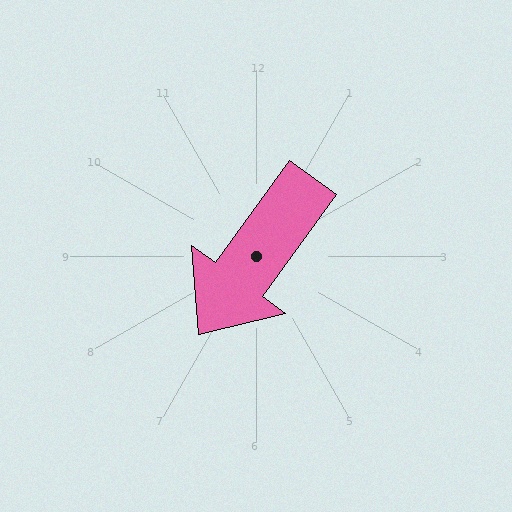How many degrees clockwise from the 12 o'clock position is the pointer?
Approximately 216 degrees.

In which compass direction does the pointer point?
Southwest.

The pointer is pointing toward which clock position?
Roughly 7 o'clock.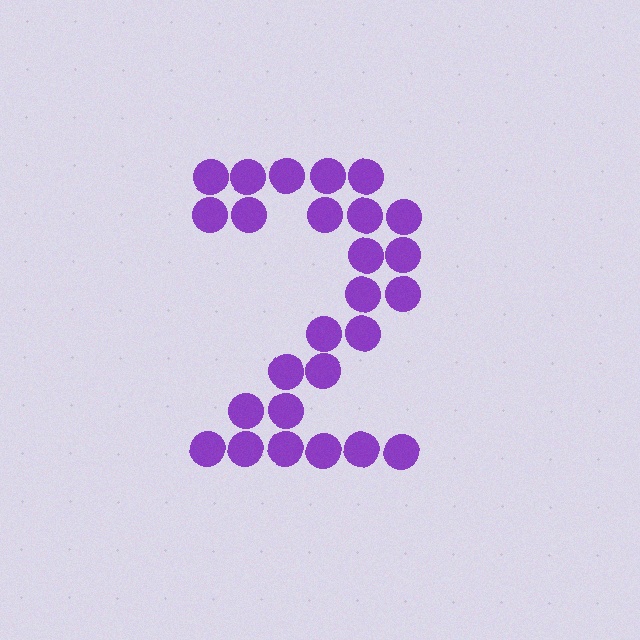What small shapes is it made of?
It is made of small circles.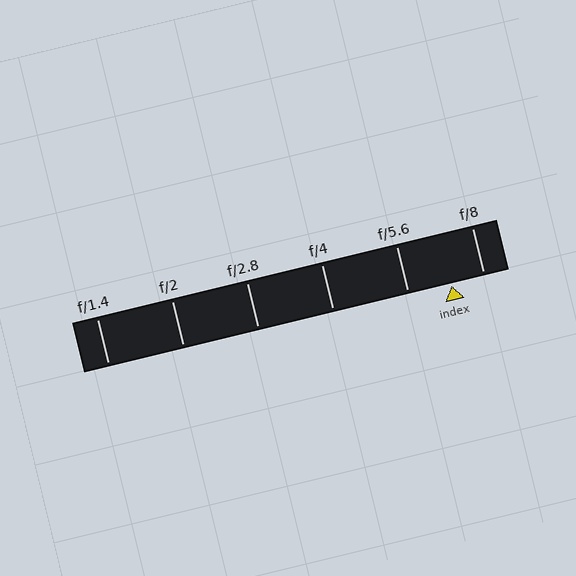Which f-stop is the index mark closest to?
The index mark is closest to f/8.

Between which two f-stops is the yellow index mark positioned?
The index mark is between f/5.6 and f/8.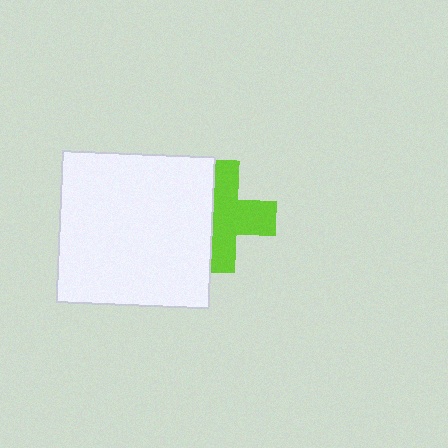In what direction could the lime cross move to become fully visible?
The lime cross could move right. That would shift it out from behind the white square entirely.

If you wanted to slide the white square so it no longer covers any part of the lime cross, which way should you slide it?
Slide it left — that is the most direct way to separate the two shapes.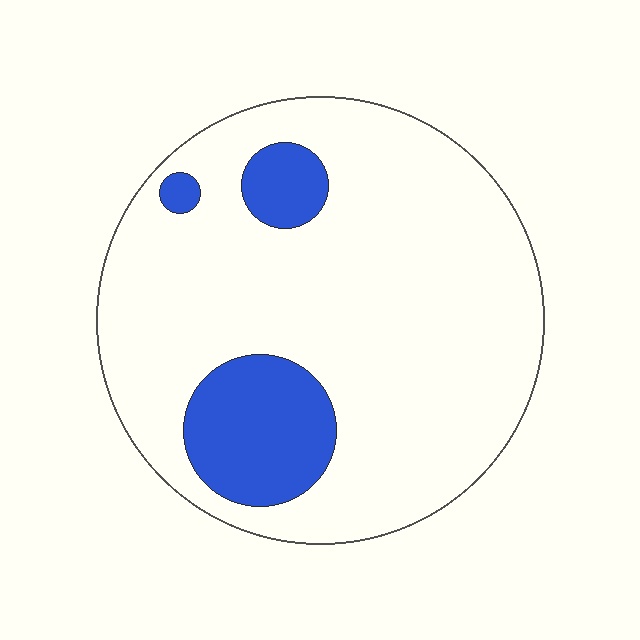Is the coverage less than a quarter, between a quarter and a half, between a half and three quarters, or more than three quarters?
Less than a quarter.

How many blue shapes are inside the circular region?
3.